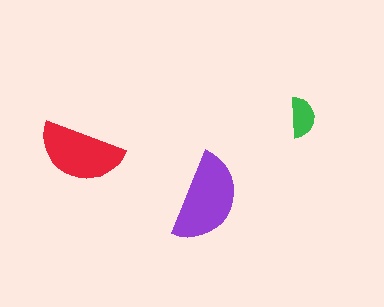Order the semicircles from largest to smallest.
the purple one, the red one, the green one.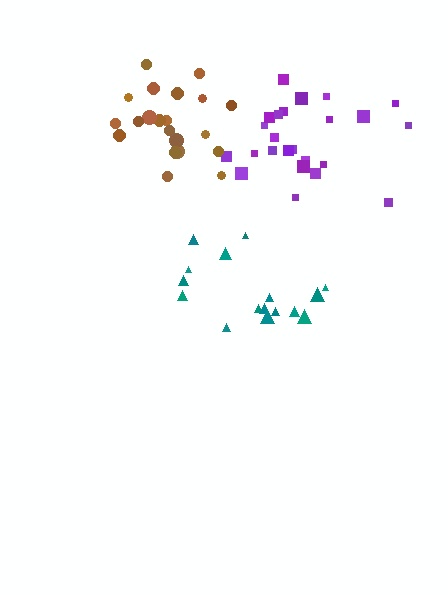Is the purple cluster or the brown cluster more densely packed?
Brown.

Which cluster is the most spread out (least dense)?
Teal.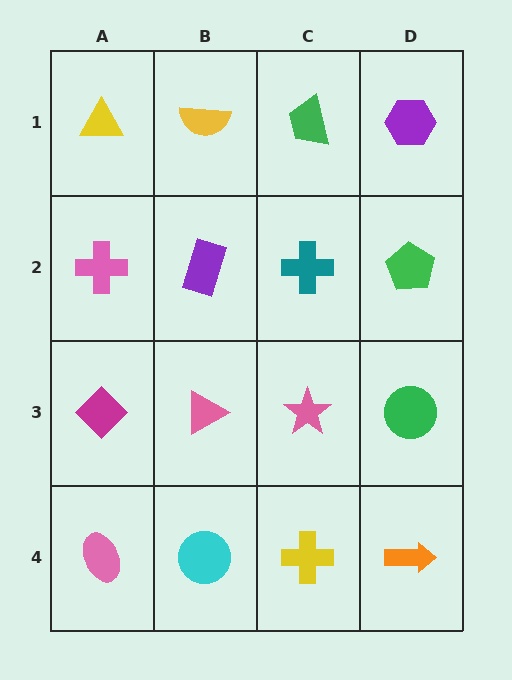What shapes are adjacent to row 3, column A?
A pink cross (row 2, column A), a pink ellipse (row 4, column A), a pink triangle (row 3, column B).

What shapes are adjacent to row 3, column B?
A purple rectangle (row 2, column B), a cyan circle (row 4, column B), a magenta diamond (row 3, column A), a pink star (row 3, column C).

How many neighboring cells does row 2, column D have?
3.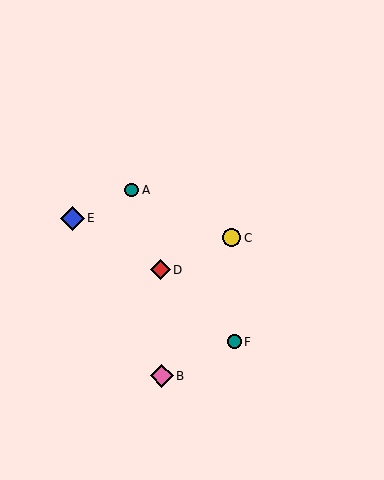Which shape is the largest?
The blue diamond (labeled E) is the largest.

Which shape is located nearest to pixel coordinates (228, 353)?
The teal circle (labeled F) at (235, 342) is nearest to that location.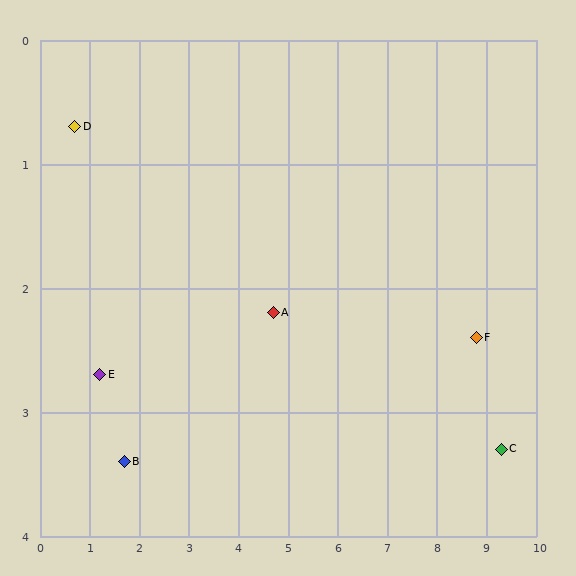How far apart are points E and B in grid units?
Points E and B are about 0.9 grid units apart.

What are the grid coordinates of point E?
Point E is at approximately (1.2, 2.7).